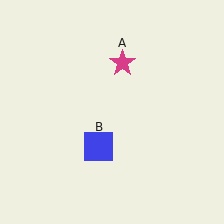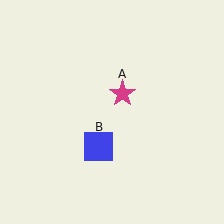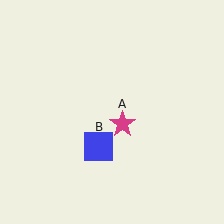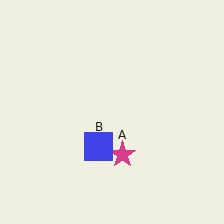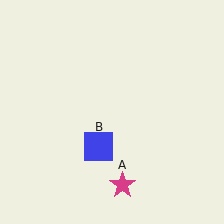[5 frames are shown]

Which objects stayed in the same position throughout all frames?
Blue square (object B) remained stationary.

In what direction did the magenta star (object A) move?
The magenta star (object A) moved down.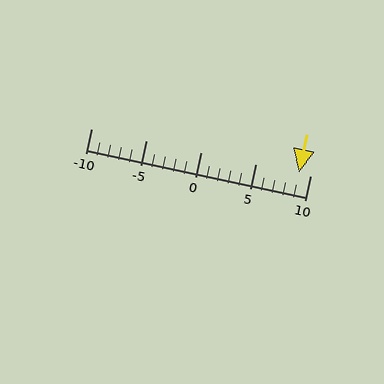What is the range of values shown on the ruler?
The ruler shows values from -10 to 10.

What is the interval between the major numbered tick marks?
The major tick marks are spaced 5 units apart.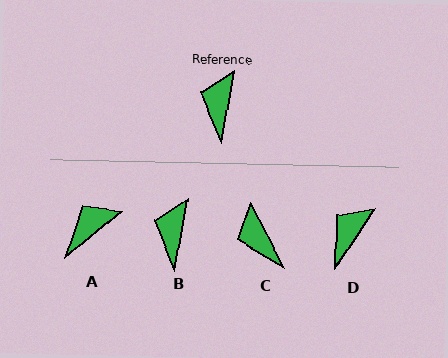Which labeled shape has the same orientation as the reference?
B.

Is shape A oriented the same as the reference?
No, it is off by about 40 degrees.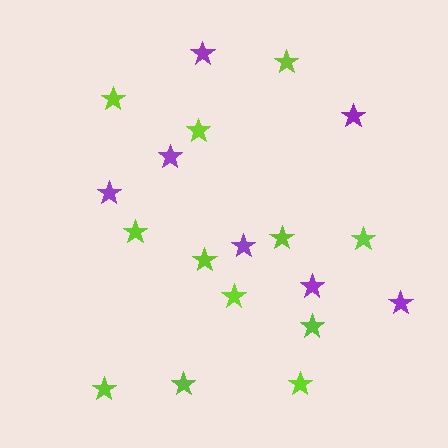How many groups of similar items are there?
There are 2 groups: one group of purple stars (7) and one group of lime stars (12).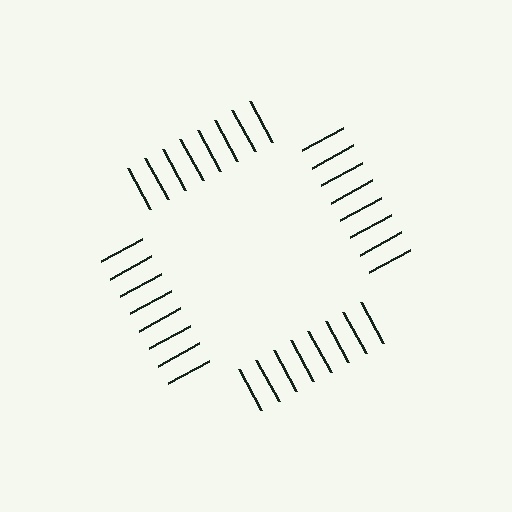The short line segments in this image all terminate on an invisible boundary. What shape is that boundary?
An illusory square — the line segments terminate on its edges but no continuous stroke is drawn.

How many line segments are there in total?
32 — 8 along each of the 4 edges.